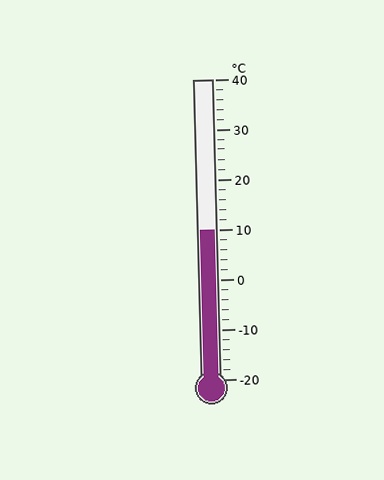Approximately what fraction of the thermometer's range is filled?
The thermometer is filled to approximately 50% of its range.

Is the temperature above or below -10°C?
The temperature is above -10°C.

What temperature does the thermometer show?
The thermometer shows approximately 10°C.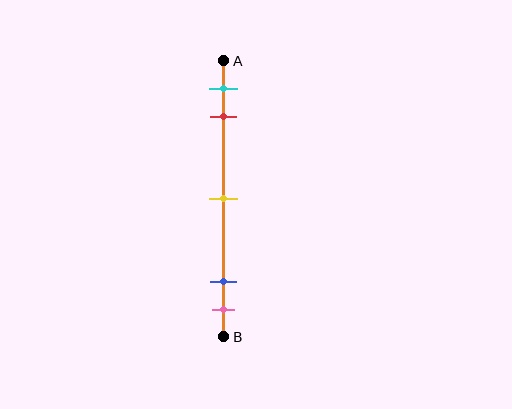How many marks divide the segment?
There are 5 marks dividing the segment.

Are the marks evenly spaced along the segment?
No, the marks are not evenly spaced.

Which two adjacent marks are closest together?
The blue and pink marks are the closest adjacent pair.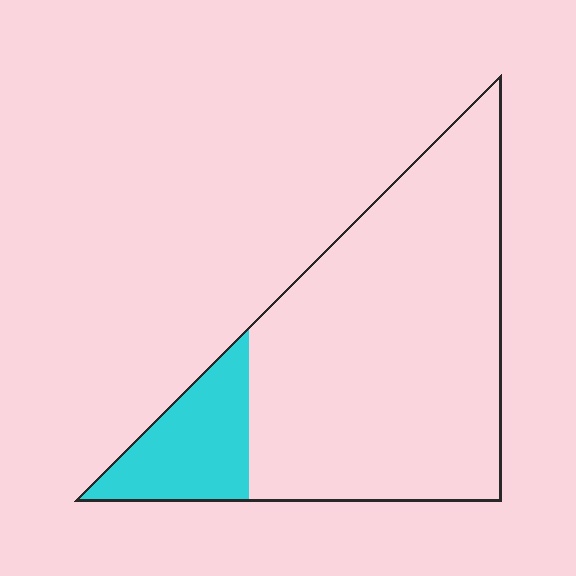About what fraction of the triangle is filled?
About one sixth (1/6).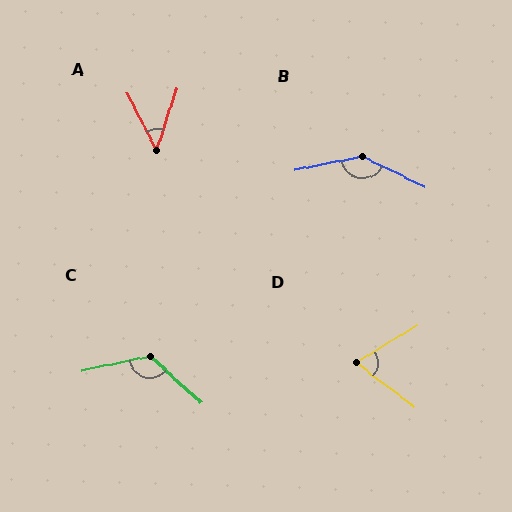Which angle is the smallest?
A, at approximately 45 degrees.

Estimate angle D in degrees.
Approximately 69 degrees.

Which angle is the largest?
B, at approximately 142 degrees.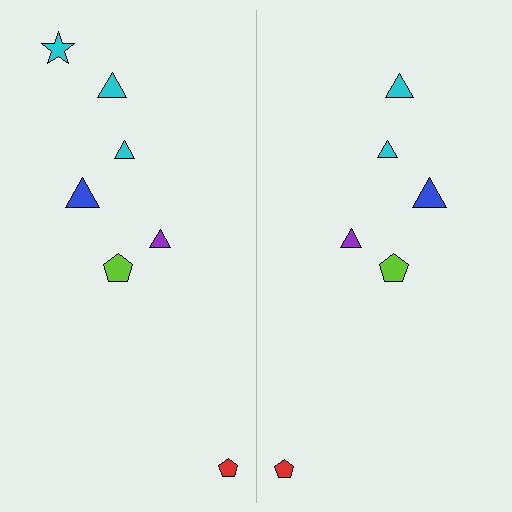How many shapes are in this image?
There are 13 shapes in this image.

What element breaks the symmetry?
A cyan star is missing from the right side.